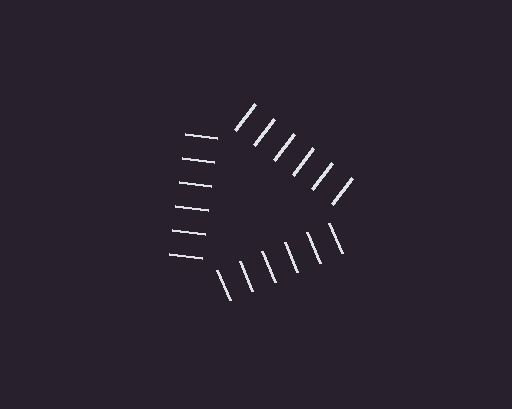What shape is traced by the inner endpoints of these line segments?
An illusory triangle — the line segments terminate on its edges but no continuous stroke is drawn.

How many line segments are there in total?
18 — 6 along each of the 3 edges.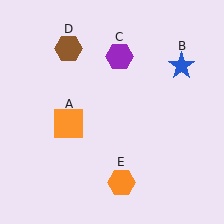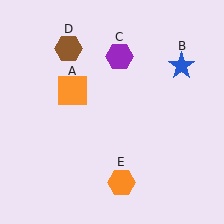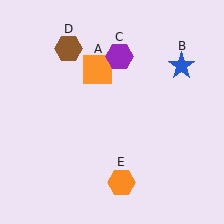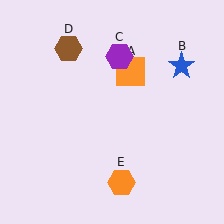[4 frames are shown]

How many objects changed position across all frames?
1 object changed position: orange square (object A).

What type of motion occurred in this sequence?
The orange square (object A) rotated clockwise around the center of the scene.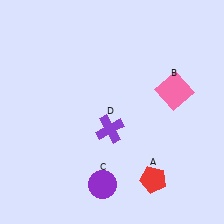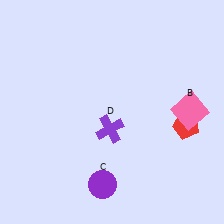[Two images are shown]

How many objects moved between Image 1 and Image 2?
2 objects moved between the two images.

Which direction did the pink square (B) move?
The pink square (B) moved down.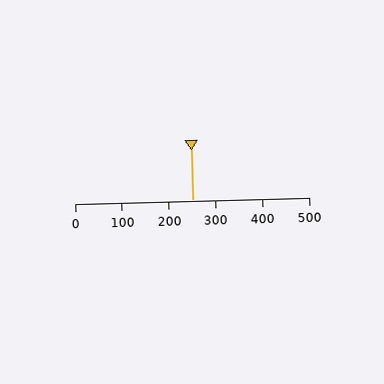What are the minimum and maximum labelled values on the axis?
The axis runs from 0 to 500.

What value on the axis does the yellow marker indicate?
The marker indicates approximately 250.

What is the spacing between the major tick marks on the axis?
The major ticks are spaced 100 apart.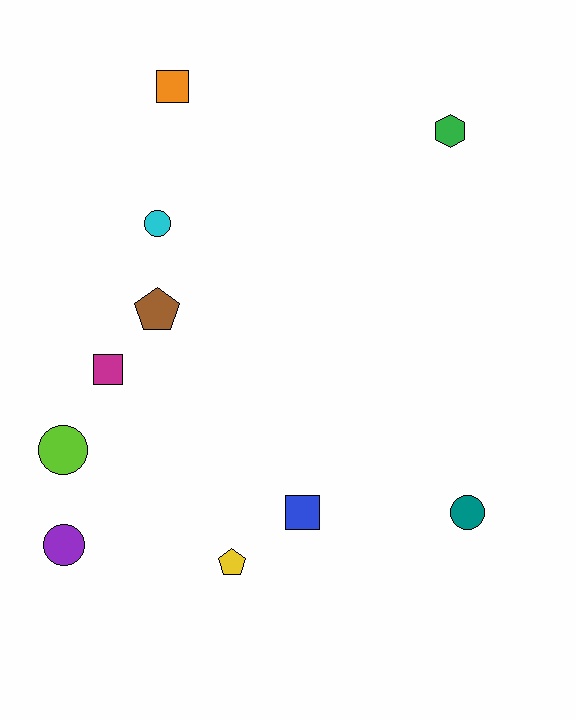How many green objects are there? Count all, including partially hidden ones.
There is 1 green object.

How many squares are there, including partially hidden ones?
There are 3 squares.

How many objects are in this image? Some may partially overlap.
There are 10 objects.